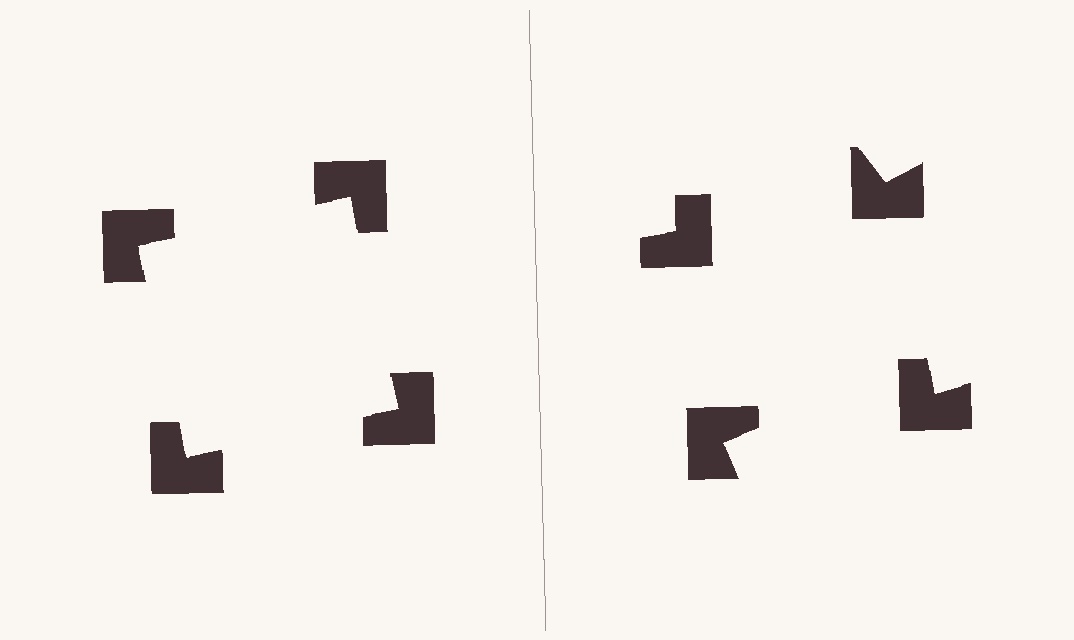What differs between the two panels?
The notched squares are positioned identically on both sides; only the wedge orientations differ. On the left they align to a square; on the right they are misaligned.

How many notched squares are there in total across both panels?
8 — 4 on each side.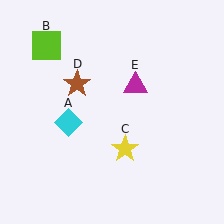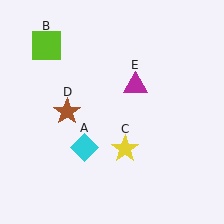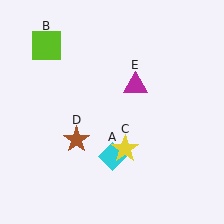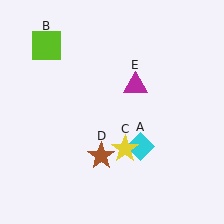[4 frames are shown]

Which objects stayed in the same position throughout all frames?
Lime square (object B) and yellow star (object C) and magenta triangle (object E) remained stationary.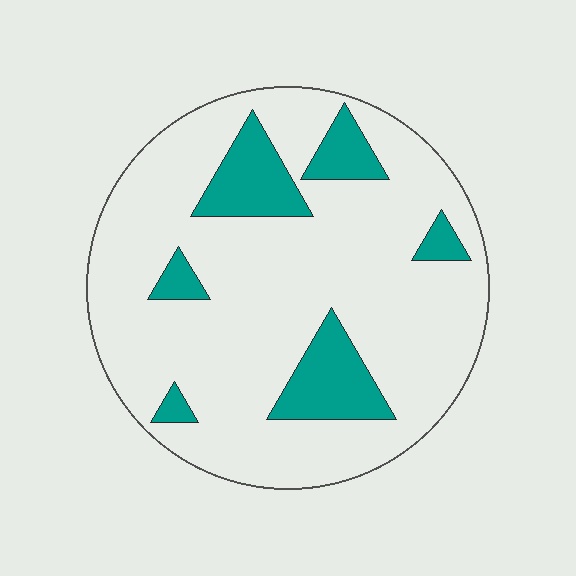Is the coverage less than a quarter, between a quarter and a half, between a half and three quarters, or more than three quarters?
Less than a quarter.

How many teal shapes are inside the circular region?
6.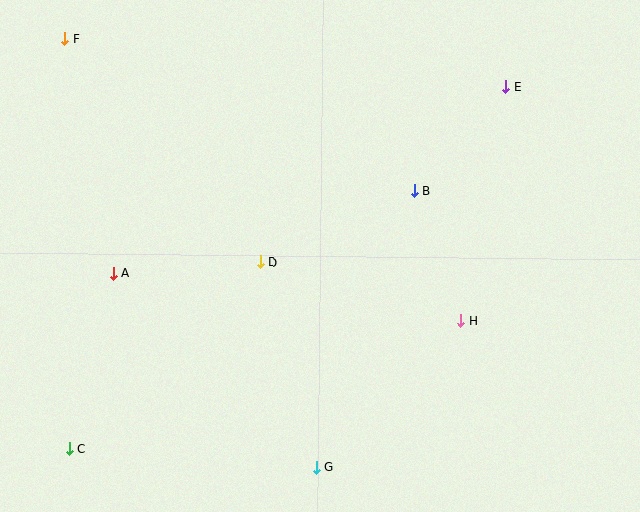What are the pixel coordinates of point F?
Point F is at (65, 39).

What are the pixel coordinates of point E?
Point E is at (506, 87).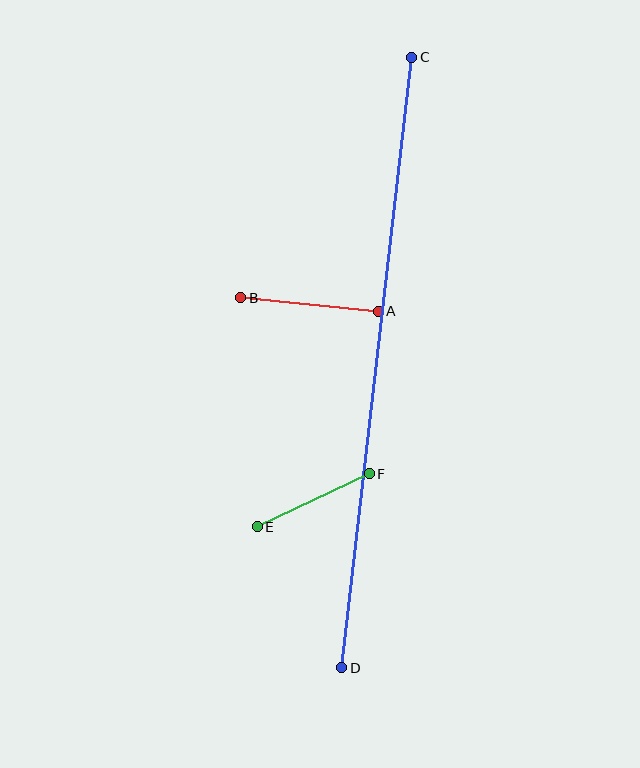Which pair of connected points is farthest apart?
Points C and D are farthest apart.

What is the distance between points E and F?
The distance is approximately 124 pixels.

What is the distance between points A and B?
The distance is approximately 138 pixels.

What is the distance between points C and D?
The distance is approximately 614 pixels.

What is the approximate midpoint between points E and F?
The midpoint is at approximately (313, 500) pixels.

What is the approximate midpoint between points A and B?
The midpoint is at approximately (310, 304) pixels.